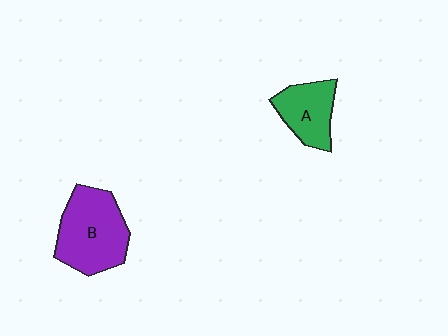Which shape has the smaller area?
Shape A (green).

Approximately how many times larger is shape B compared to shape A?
Approximately 1.6 times.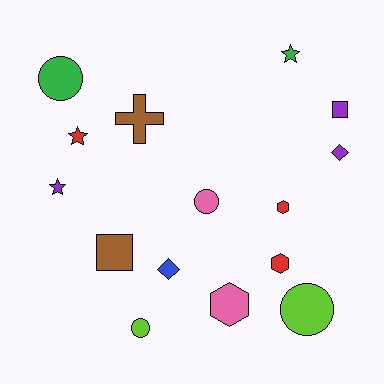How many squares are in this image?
There are 2 squares.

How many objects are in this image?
There are 15 objects.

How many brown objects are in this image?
There are 2 brown objects.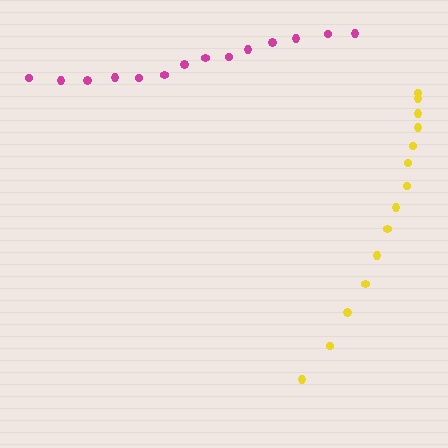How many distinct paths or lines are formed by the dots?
There are 2 distinct paths.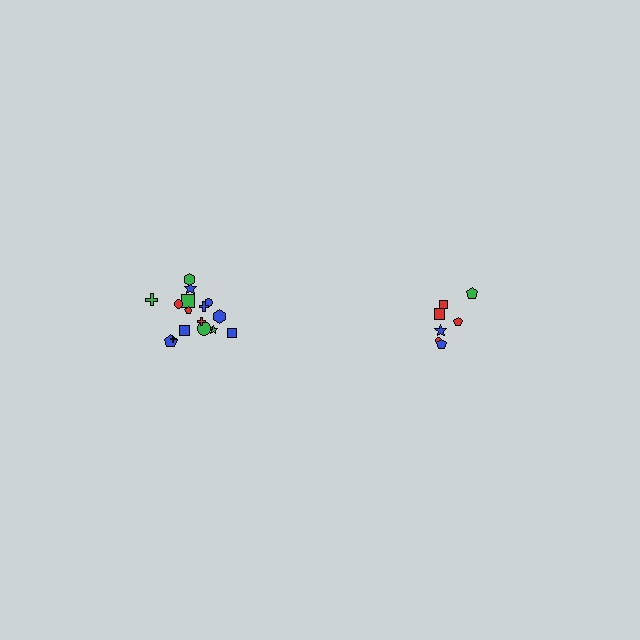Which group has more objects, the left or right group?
The left group.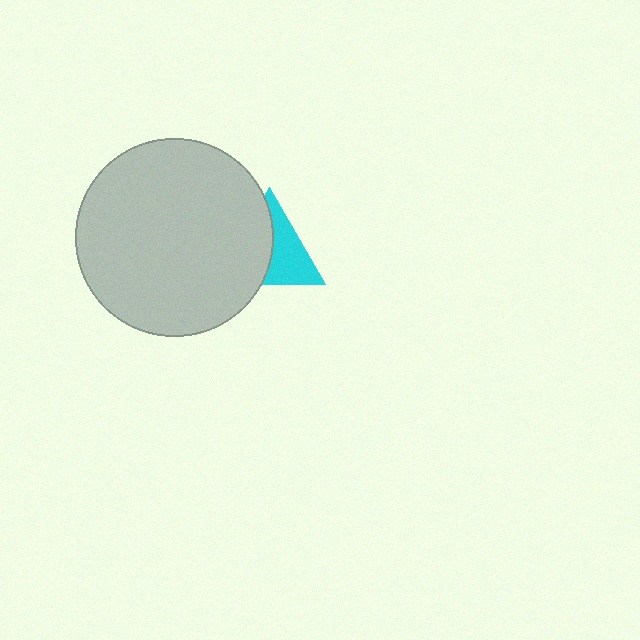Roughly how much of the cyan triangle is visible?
About half of it is visible (roughly 49%).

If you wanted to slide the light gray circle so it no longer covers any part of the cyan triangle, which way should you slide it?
Slide it left — that is the most direct way to separate the two shapes.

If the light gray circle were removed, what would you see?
You would see the complete cyan triangle.